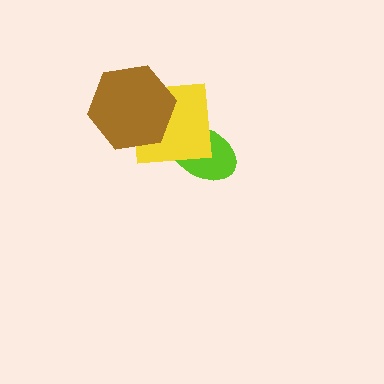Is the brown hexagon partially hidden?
No, no other shape covers it.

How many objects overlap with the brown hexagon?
1 object overlaps with the brown hexagon.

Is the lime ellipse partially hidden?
Yes, it is partially covered by another shape.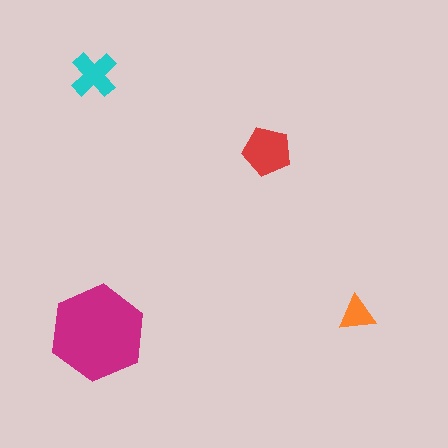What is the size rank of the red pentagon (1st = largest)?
2nd.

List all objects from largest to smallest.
The magenta hexagon, the red pentagon, the cyan cross, the orange triangle.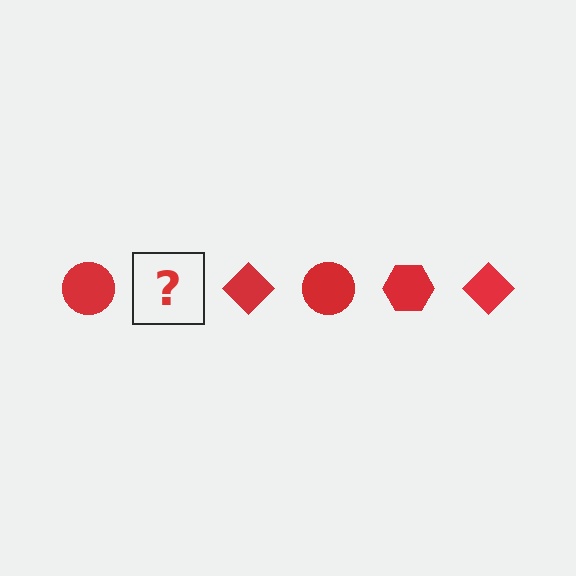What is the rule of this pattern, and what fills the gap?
The rule is that the pattern cycles through circle, hexagon, diamond shapes in red. The gap should be filled with a red hexagon.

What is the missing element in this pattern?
The missing element is a red hexagon.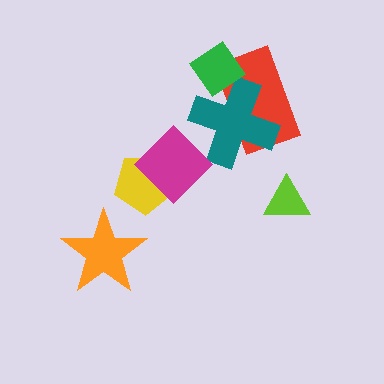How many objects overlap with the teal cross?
3 objects overlap with the teal cross.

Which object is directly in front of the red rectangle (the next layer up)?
The teal cross is directly in front of the red rectangle.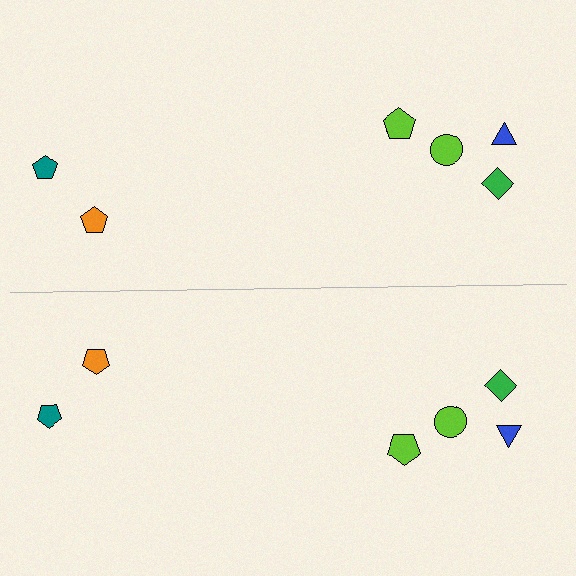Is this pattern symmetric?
Yes, this pattern has bilateral (reflection) symmetry.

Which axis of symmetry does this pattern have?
The pattern has a horizontal axis of symmetry running through the center of the image.